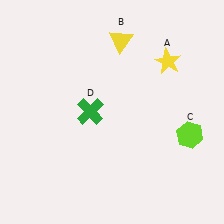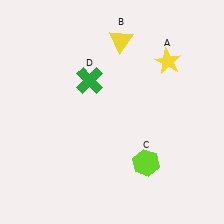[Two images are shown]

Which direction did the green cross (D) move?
The green cross (D) moved up.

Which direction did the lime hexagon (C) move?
The lime hexagon (C) moved left.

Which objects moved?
The objects that moved are: the lime hexagon (C), the green cross (D).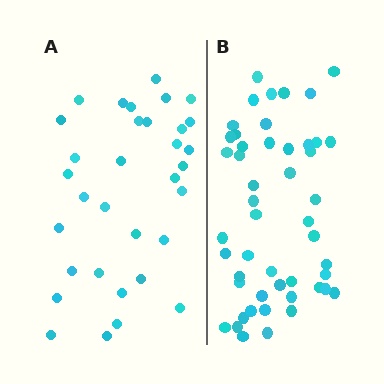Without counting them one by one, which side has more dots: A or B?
Region B (the right region) has more dots.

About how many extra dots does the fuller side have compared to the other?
Region B has approximately 15 more dots than region A.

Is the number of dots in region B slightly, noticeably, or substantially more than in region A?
Region B has substantially more. The ratio is roughly 1.5 to 1.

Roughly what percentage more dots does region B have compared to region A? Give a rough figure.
About 50% more.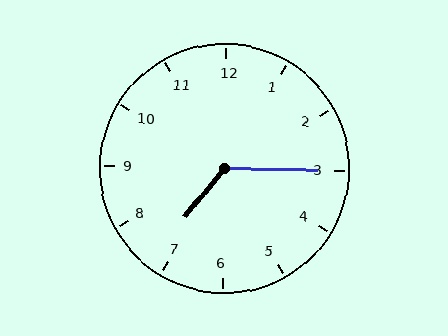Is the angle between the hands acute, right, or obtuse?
It is obtuse.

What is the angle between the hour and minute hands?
Approximately 128 degrees.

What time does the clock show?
7:15.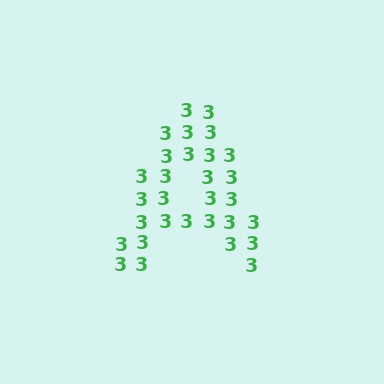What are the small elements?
The small elements are digit 3's.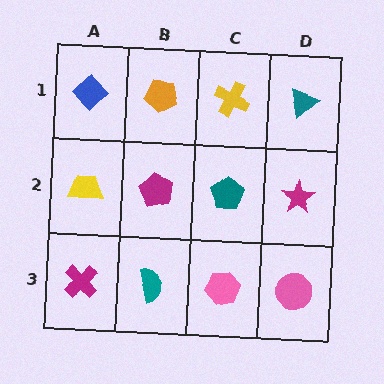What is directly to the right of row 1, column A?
An orange pentagon.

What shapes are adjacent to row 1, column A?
A yellow trapezoid (row 2, column A), an orange pentagon (row 1, column B).